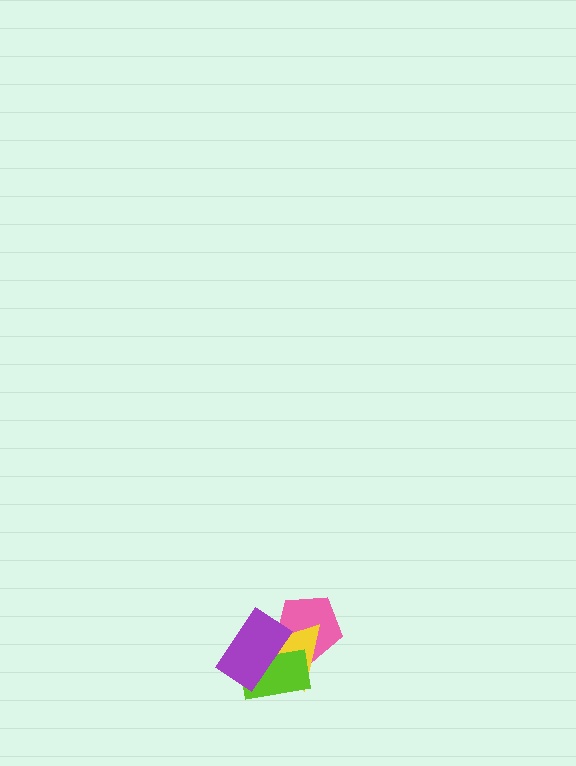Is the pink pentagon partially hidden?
Yes, it is partially covered by another shape.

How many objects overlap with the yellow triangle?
3 objects overlap with the yellow triangle.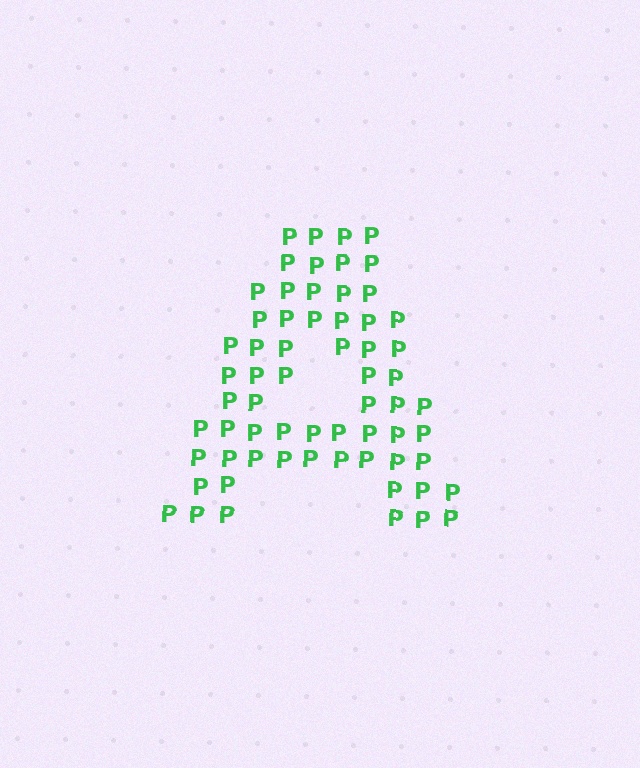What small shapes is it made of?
It is made of small letter P's.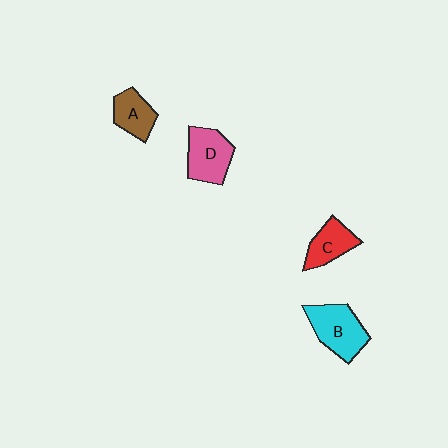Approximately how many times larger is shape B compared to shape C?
Approximately 1.5 times.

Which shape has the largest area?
Shape B (cyan).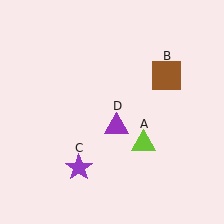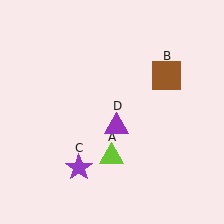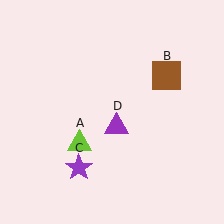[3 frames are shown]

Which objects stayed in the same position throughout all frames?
Brown square (object B) and purple star (object C) and purple triangle (object D) remained stationary.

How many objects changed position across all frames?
1 object changed position: lime triangle (object A).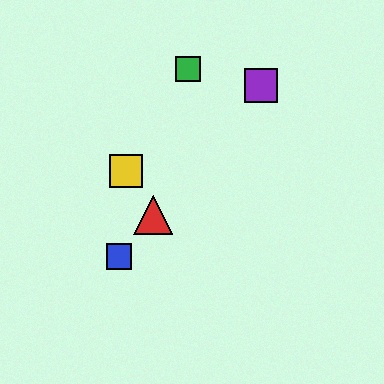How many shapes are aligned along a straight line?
3 shapes (the red triangle, the blue square, the purple square) are aligned along a straight line.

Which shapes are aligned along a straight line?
The red triangle, the blue square, the purple square are aligned along a straight line.